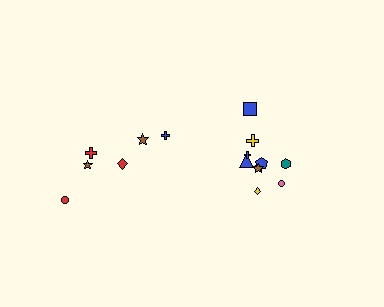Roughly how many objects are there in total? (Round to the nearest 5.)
Roughly 15 objects in total.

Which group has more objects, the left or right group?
The right group.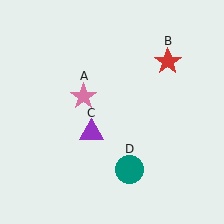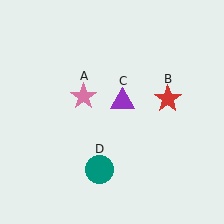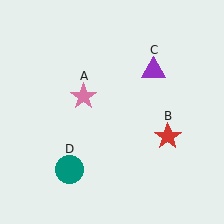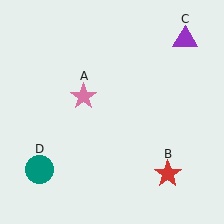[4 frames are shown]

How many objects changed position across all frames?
3 objects changed position: red star (object B), purple triangle (object C), teal circle (object D).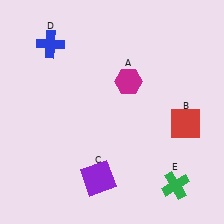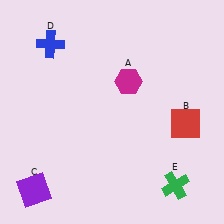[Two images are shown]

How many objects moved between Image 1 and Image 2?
1 object moved between the two images.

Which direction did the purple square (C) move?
The purple square (C) moved left.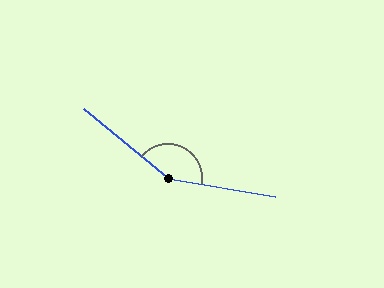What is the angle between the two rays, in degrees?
Approximately 150 degrees.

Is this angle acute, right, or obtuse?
It is obtuse.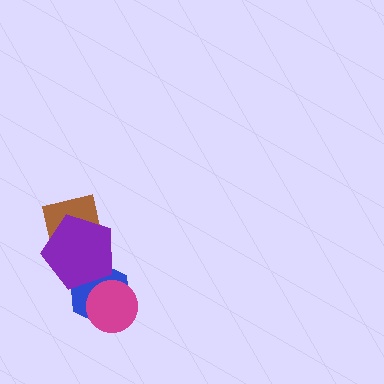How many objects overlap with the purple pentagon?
2 objects overlap with the purple pentagon.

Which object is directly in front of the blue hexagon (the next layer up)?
The magenta circle is directly in front of the blue hexagon.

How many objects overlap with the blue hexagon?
2 objects overlap with the blue hexagon.